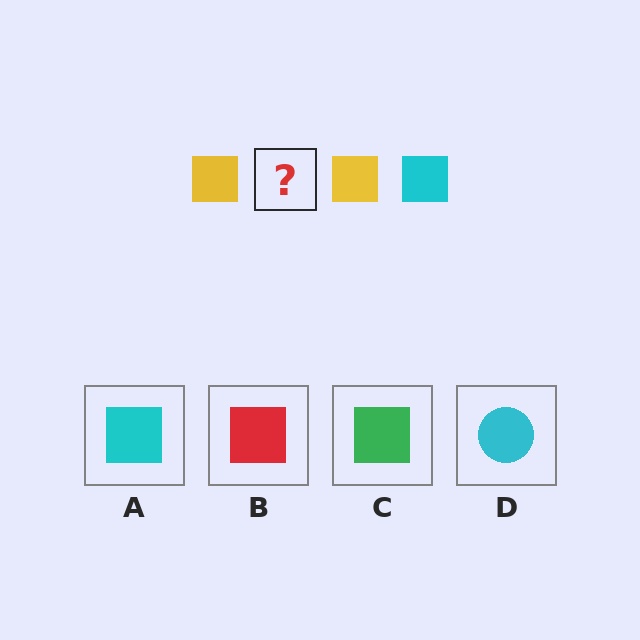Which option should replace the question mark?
Option A.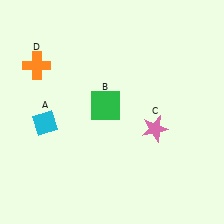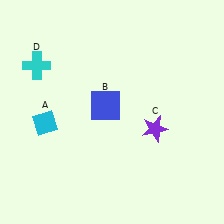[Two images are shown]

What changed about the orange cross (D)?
In Image 1, D is orange. In Image 2, it changed to cyan.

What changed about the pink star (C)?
In Image 1, C is pink. In Image 2, it changed to purple.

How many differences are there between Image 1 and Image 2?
There are 3 differences between the two images.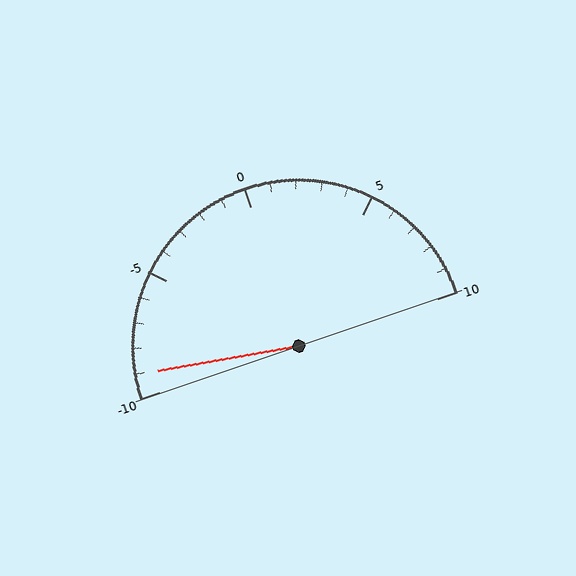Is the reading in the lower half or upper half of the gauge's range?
The reading is in the lower half of the range (-10 to 10).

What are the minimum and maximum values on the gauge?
The gauge ranges from -10 to 10.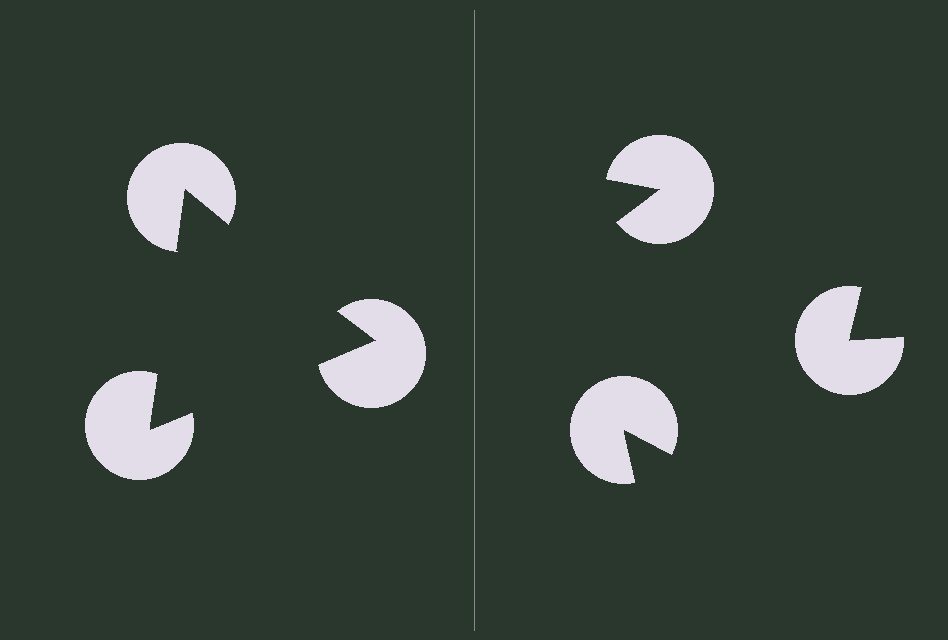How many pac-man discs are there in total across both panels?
6 — 3 on each side.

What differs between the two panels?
The pac-man discs are positioned identically on both sides; only the wedge orientations differ. On the left they align to a triangle; on the right they are misaligned.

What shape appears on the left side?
An illusory triangle.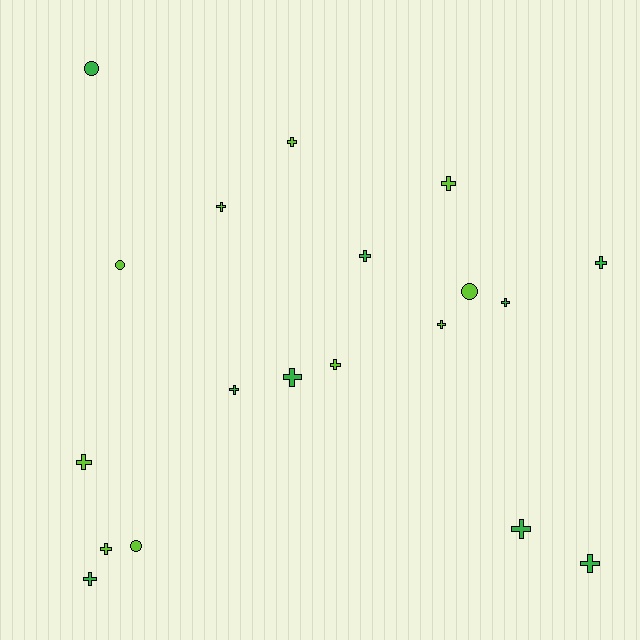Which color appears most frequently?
Lime, with 10 objects.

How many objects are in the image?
There are 19 objects.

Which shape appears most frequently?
Cross, with 15 objects.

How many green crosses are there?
There are 8 green crosses.